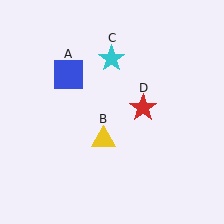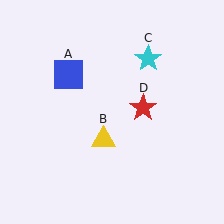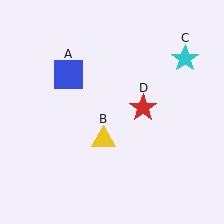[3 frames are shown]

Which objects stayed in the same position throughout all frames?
Blue square (object A) and yellow triangle (object B) and red star (object D) remained stationary.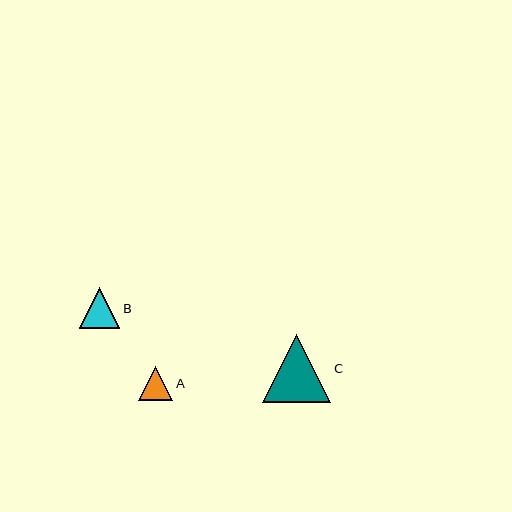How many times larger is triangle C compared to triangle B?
Triangle C is approximately 1.7 times the size of triangle B.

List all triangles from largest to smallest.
From largest to smallest: C, B, A.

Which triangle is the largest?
Triangle C is the largest with a size of approximately 69 pixels.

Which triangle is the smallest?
Triangle A is the smallest with a size of approximately 34 pixels.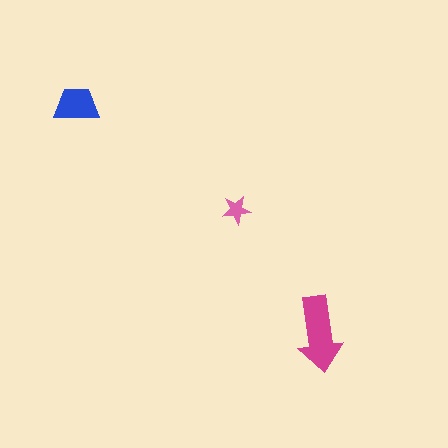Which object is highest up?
The blue trapezoid is topmost.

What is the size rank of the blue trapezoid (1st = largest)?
2nd.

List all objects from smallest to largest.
The pink star, the blue trapezoid, the magenta arrow.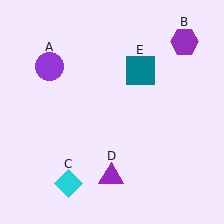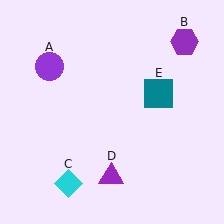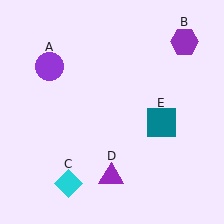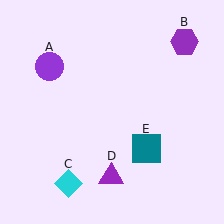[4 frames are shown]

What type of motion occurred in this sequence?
The teal square (object E) rotated clockwise around the center of the scene.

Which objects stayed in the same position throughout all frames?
Purple circle (object A) and purple hexagon (object B) and cyan diamond (object C) and purple triangle (object D) remained stationary.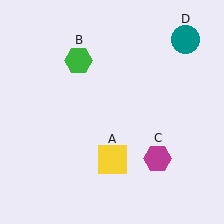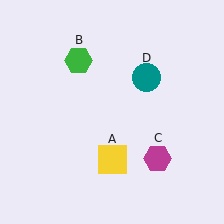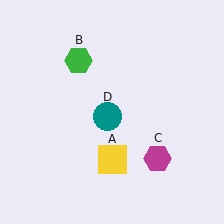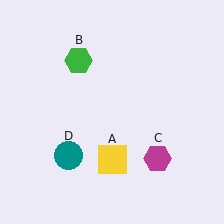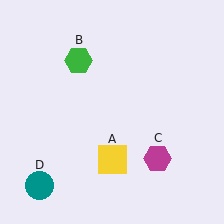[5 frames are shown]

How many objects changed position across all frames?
1 object changed position: teal circle (object D).